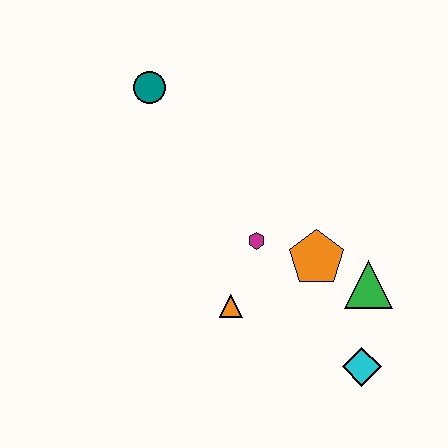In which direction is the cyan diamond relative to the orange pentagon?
The cyan diamond is below the orange pentagon.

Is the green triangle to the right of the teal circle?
Yes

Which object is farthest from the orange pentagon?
The teal circle is farthest from the orange pentagon.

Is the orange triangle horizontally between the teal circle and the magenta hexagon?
Yes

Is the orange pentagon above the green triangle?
Yes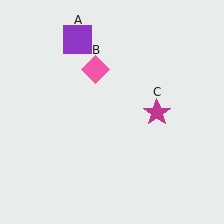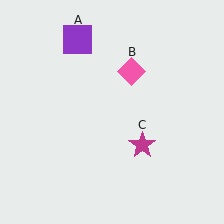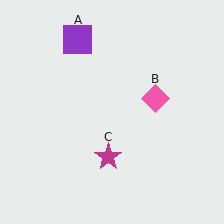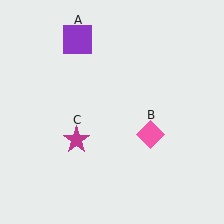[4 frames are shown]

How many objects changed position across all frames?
2 objects changed position: pink diamond (object B), magenta star (object C).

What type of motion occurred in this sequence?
The pink diamond (object B), magenta star (object C) rotated clockwise around the center of the scene.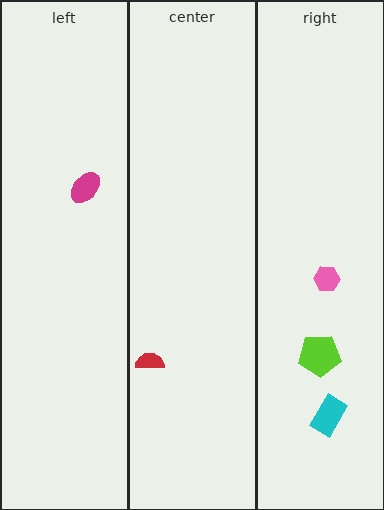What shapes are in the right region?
The pink hexagon, the lime pentagon, the cyan rectangle.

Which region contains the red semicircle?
The center region.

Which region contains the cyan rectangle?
The right region.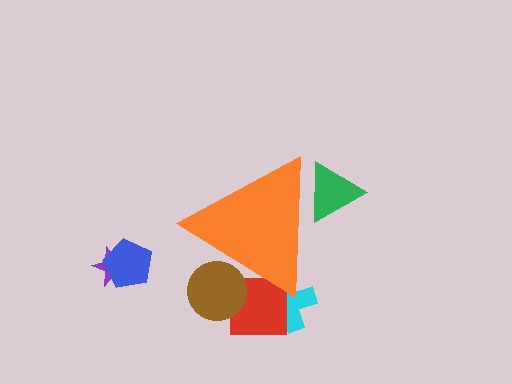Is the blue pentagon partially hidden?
No, the blue pentagon is fully visible.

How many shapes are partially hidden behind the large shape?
4 shapes are partially hidden.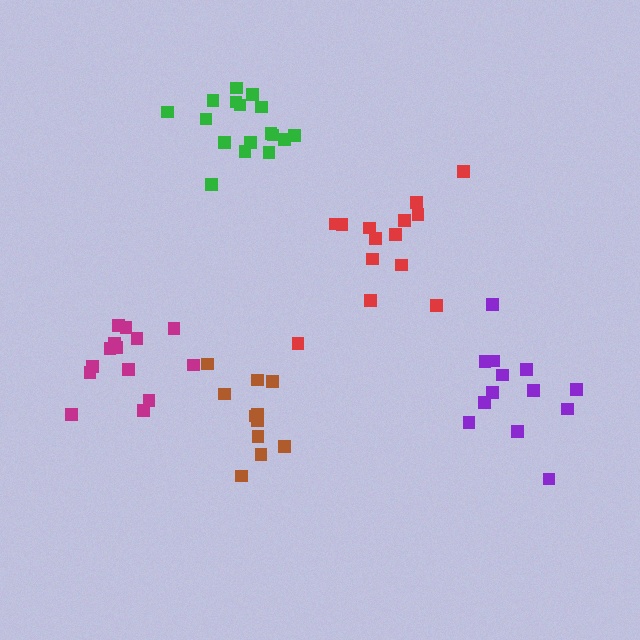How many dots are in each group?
Group 1: 14 dots, Group 2: 11 dots, Group 3: 14 dots, Group 4: 13 dots, Group 5: 17 dots (69 total).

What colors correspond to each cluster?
The clusters are colored: magenta, brown, red, purple, green.